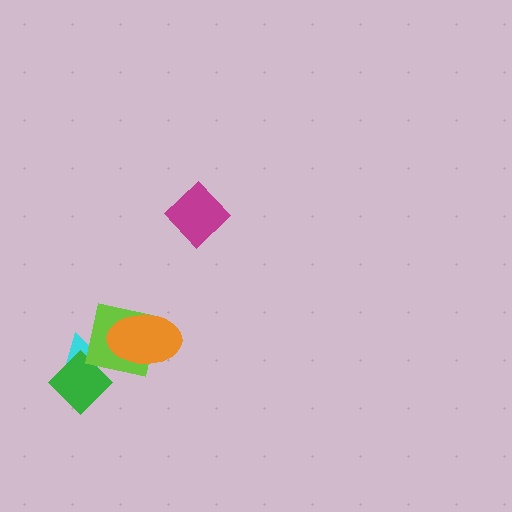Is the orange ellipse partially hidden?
No, no other shape covers it.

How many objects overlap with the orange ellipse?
1 object overlaps with the orange ellipse.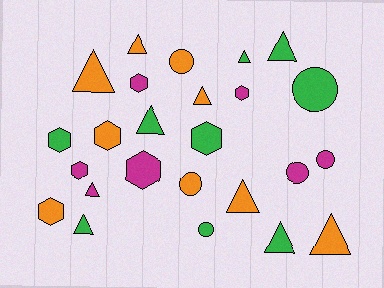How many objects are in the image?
There are 25 objects.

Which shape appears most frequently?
Triangle, with 11 objects.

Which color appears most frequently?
Orange, with 9 objects.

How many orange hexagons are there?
There are 2 orange hexagons.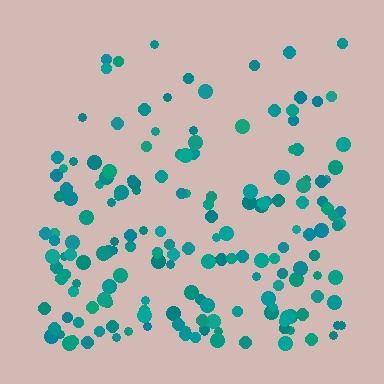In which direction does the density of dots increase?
From top to bottom, with the bottom side densest.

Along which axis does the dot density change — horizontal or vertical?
Vertical.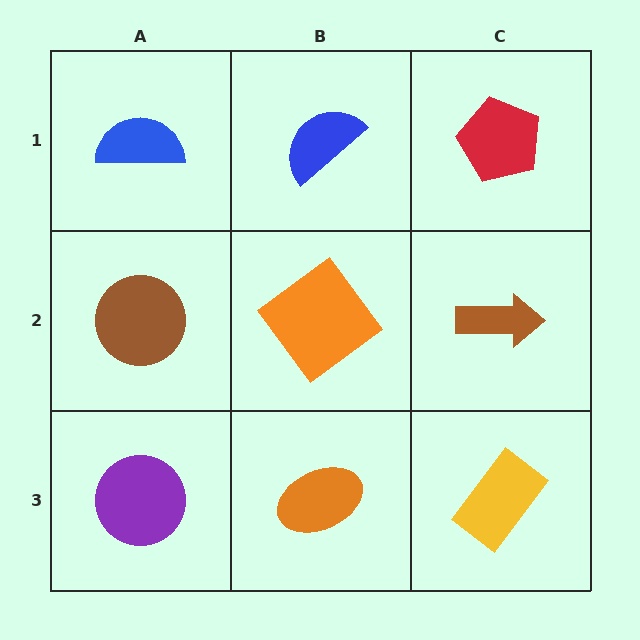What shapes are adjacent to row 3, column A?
A brown circle (row 2, column A), an orange ellipse (row 3, column B).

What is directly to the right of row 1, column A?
A blue semicircle.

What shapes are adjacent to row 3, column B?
An orange diamond (row 2, column B), a purple circle (row 3, column A), a yellow rectangle (row 3, column C).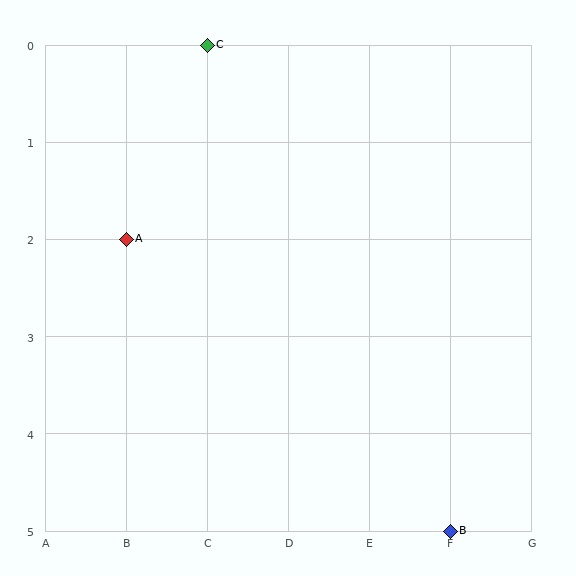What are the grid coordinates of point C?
Point C is at grid coordinates (C, 0).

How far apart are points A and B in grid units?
Points A and B are 4 columns and 3 rows apart (about 5.0 grid units diagonally).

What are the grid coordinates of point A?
Point A is at grid coordinates (B, 2).